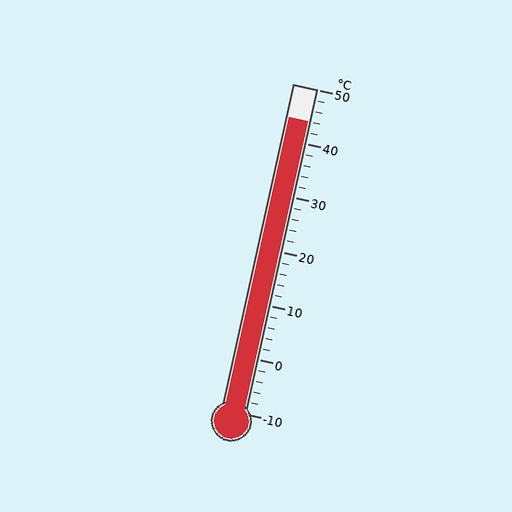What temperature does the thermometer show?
The thermometer shows approximately 44°C.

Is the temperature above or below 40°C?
The temperature is above 40°C.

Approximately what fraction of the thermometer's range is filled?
The thermometer is filled to approximately 90% of its range.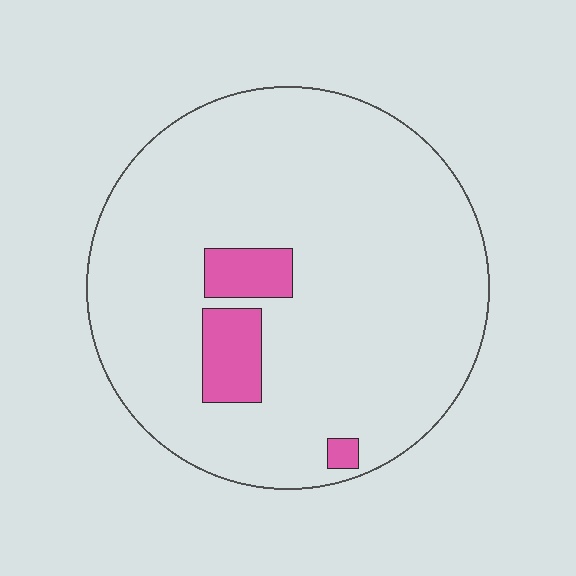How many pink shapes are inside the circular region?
3.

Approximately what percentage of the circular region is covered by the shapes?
Approximately 10%.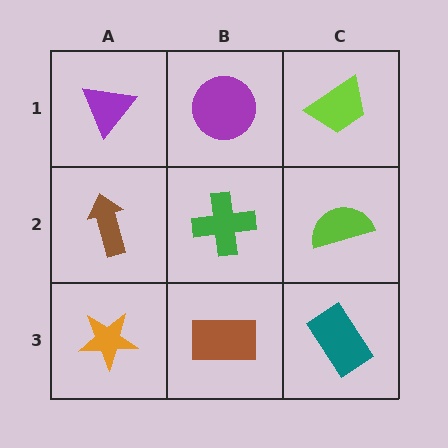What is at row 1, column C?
A lime trapezoid.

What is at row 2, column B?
A green cross.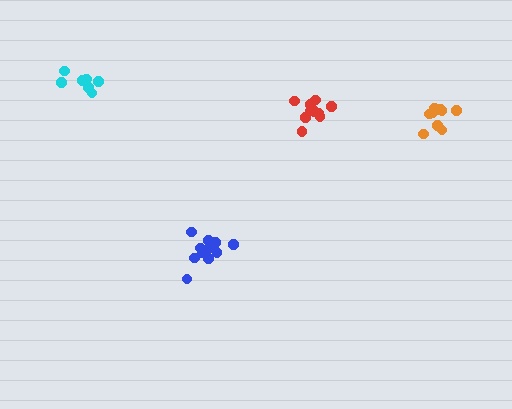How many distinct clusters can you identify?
There are 4 distinct clusters.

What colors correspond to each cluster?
The clusters are colored: orange, blue, red, cyan.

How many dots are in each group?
Group 1: 9 dots, Group 2: 11 dots, Group 3: 11 dots, Group 4: 7 dots (38 total).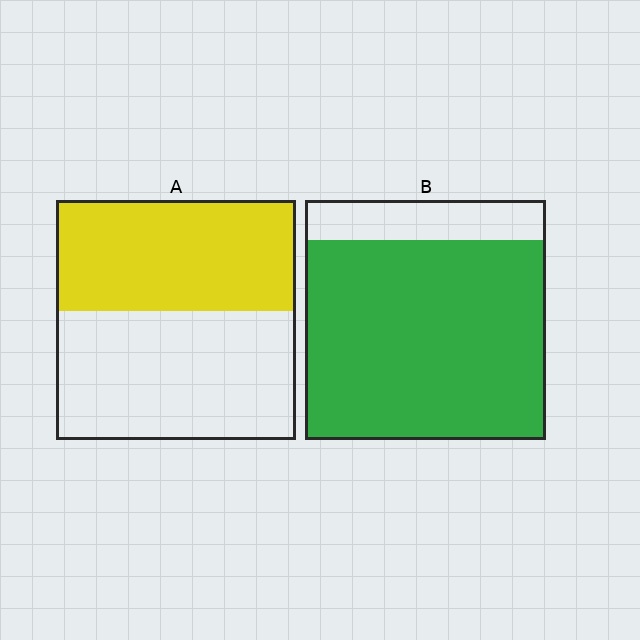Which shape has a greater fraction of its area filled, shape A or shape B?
Shape B.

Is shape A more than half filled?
Roughly half.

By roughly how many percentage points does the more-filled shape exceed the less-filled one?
By roughly 35 percentage points (B over A).